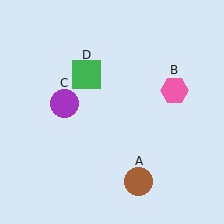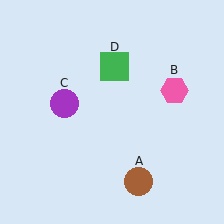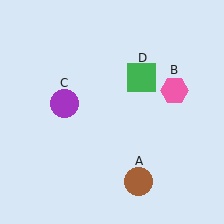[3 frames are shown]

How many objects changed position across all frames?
1 object changed position: green square (object D).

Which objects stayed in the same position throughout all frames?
Brown circle (object A) and pink hexagon (object B) and purple circle (object C) remained stationary.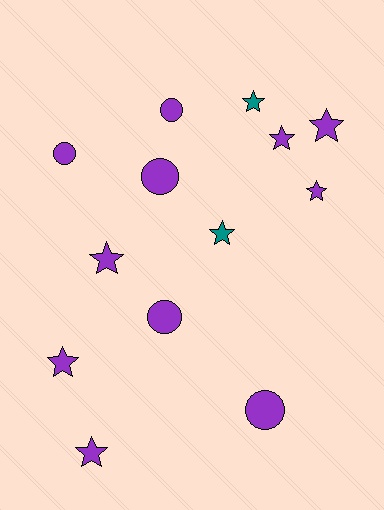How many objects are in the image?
There are 13 objects.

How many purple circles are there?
There are 5 purple circles.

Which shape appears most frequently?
Star, with 8 objects.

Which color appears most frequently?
Purple, with 11 objects.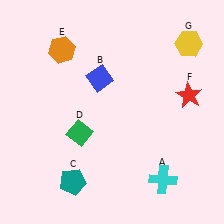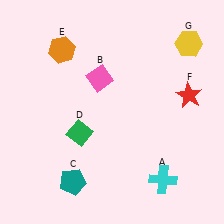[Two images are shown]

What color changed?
The diamond (B) changed from blue in Image 1 to pink in Image 2.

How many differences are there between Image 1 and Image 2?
There is 1 difference between the two images.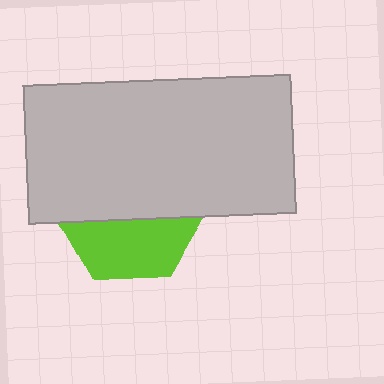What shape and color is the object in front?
The object in front is a light gray rectangle.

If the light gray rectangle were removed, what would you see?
You would see the complete lime hexagon.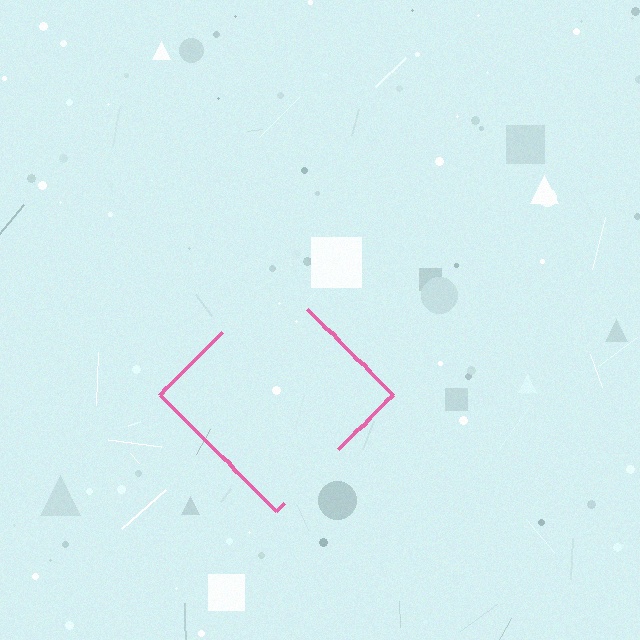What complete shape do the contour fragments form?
The contour fragments form a diamond.